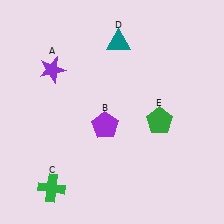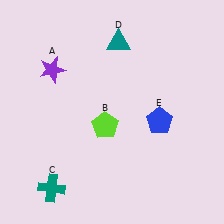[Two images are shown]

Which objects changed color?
B changed from purple to lime. C changed from green to teal. E changed from green to blue.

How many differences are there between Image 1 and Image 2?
There are 3 differences between the two images.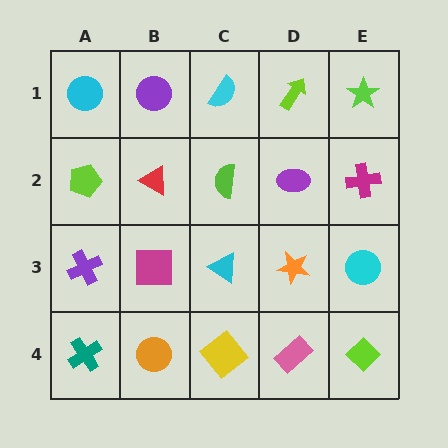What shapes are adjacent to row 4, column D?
An orange star (row 3, column D), a yellow diamond (row 4, column C), a lime diamond (row 4, column E).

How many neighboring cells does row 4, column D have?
3.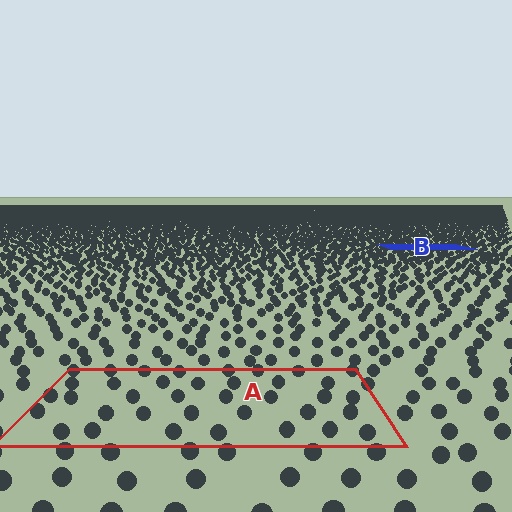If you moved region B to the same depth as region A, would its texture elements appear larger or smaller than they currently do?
They would appear larger. At a closer depth, the same texture elements are projected at a bigger on-screen size.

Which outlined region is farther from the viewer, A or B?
Region B is farther from the viewer — the texture elements inside it appear smaller and more densely packed.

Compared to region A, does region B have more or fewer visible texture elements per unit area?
Region B has more texture elements per unit area — they are packed more densely because it is farther away.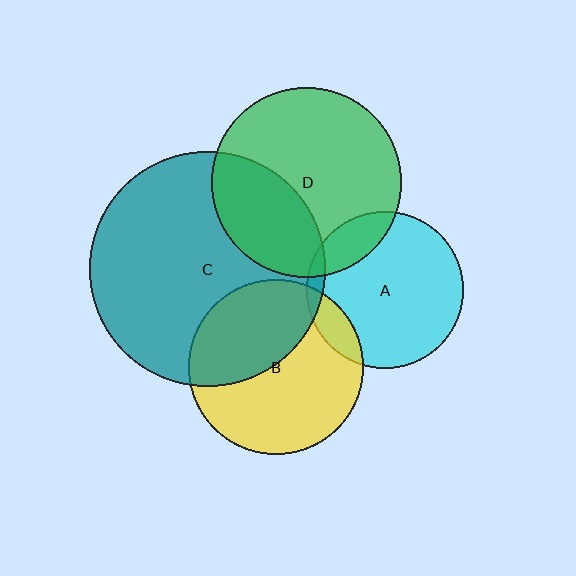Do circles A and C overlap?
Yes.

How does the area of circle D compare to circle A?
Approximately 1.5 times.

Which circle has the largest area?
Circle C (teal).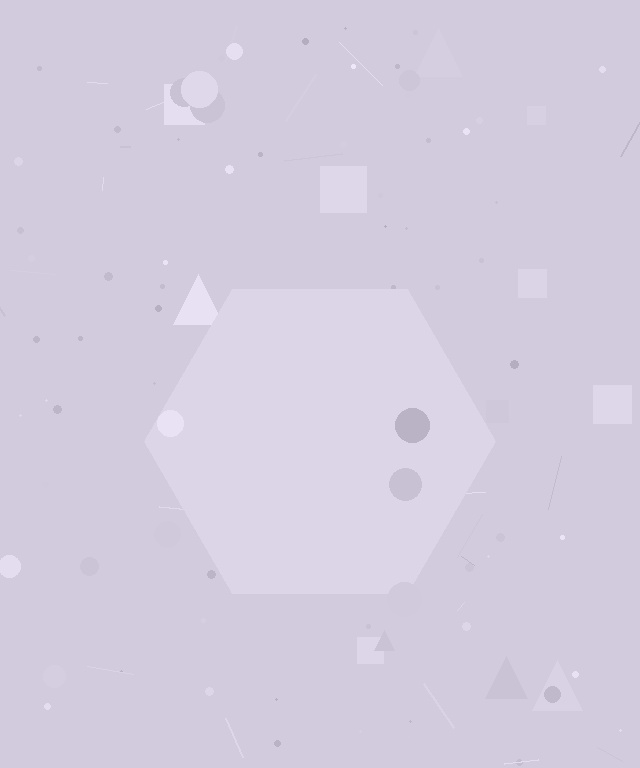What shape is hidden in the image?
A hexagon is hidden in the image.